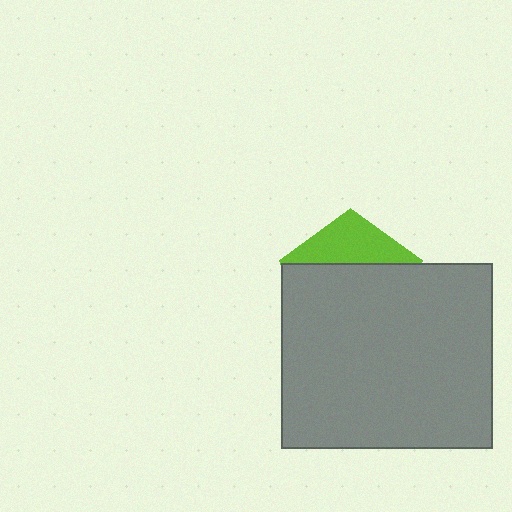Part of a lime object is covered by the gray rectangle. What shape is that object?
It is a pentagon.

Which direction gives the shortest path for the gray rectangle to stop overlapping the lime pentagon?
Moving down gives the shortest separation.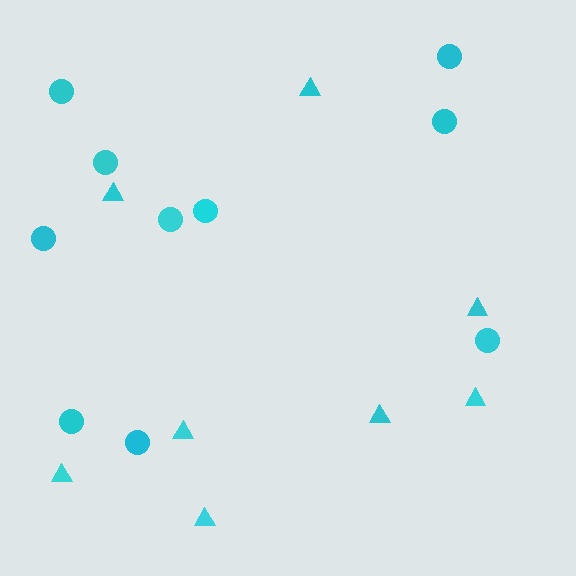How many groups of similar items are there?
There are 2 groups: one group of circles (10) and one group of triangles (8).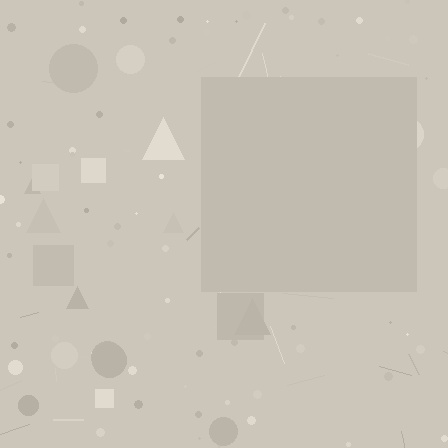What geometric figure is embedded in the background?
A square is embedded in the background.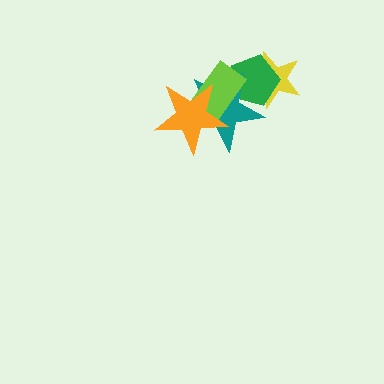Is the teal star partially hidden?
Yes, it is partially covered by another shape.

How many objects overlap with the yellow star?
2 objects overlap with the yellow star.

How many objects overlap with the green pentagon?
3 objects overlap with the green pentagon.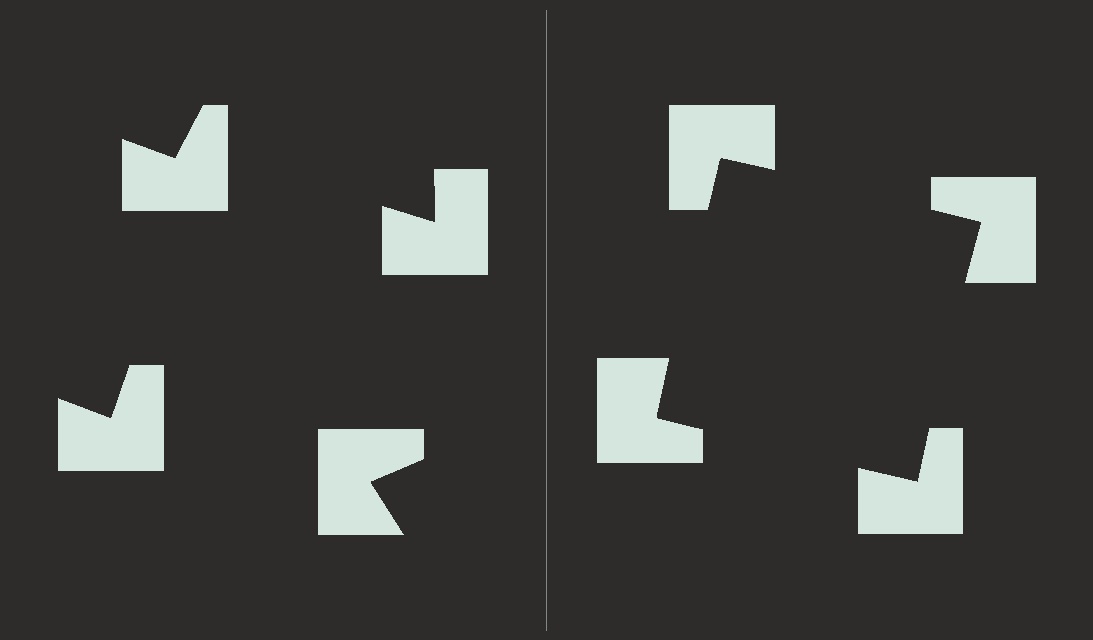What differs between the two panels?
The notched squares are positioned identically on both sides; only the wedge orientations differ. On the right they align to a square; on the left they are misaligned.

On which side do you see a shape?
An illusory square appears on the right side. On the left side the wedge cuts are rotated, so no coherent shape forms.